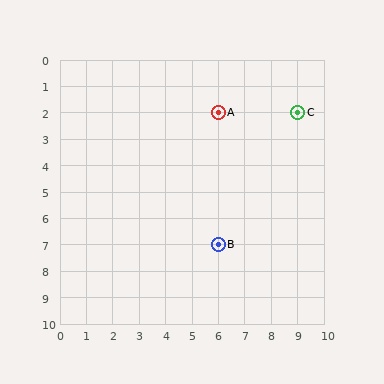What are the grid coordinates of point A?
Point A is at grid coordinates (6, 2).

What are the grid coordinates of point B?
Point B is at grid coordinates (6, 7).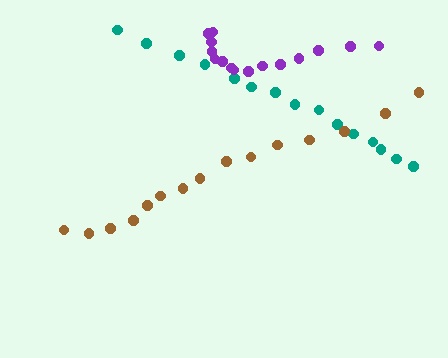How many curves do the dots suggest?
There are 3 distinct paths.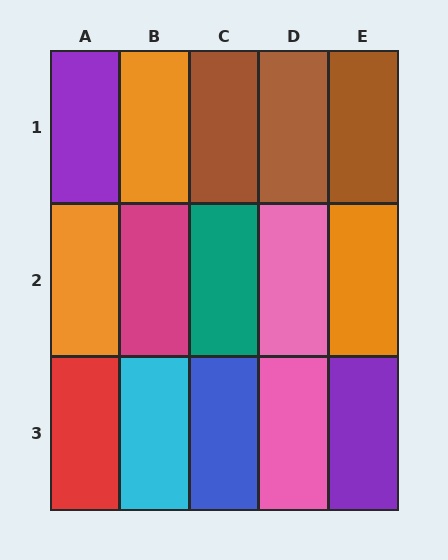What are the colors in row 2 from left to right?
Orange, magenta, teal, pink, orange.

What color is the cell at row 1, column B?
Orange.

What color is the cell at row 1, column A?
Purple.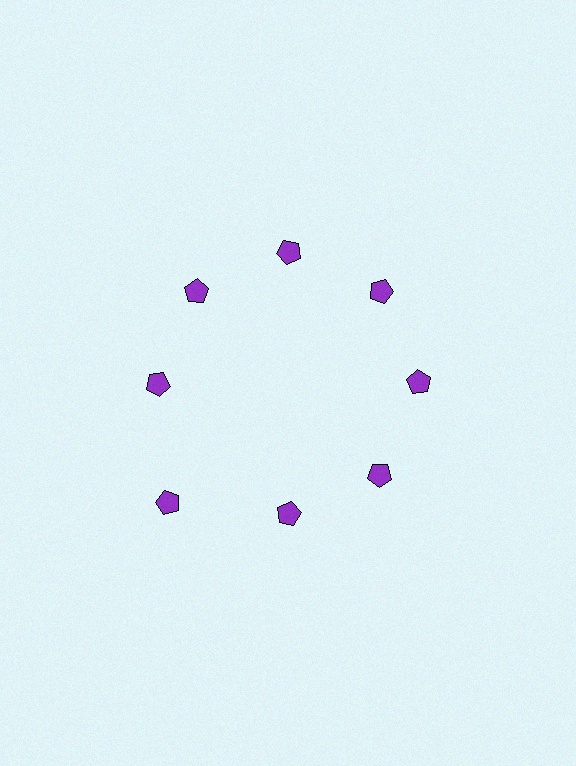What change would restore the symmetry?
The symmetry would be restored by moving it inward, back onto the ring so that all 8 pentagons sit at equal angles and equal distance from the center.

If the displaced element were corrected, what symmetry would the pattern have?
It would have 8-fold rotational symmetry — the pattern would map onto itself every 45 degrees.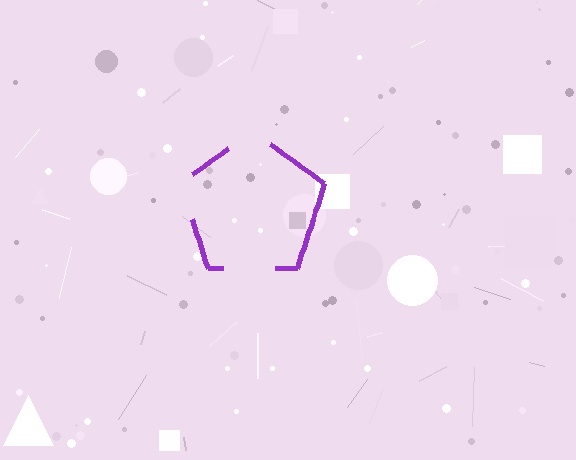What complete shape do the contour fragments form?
The contour fragments form a pentagon.